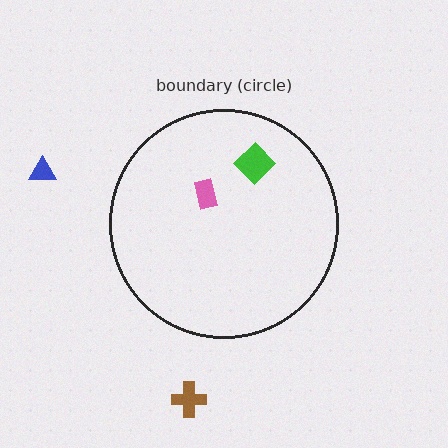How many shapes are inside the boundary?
2 inside, 2 outside.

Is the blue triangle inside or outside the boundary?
Outside.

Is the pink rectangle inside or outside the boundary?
Inside.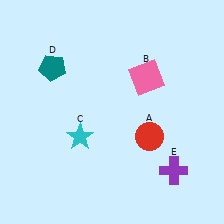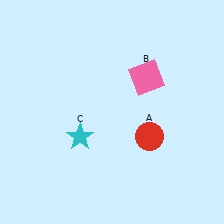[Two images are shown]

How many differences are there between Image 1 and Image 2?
There are 2 differences between the two images.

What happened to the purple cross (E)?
The purple cross (E) was removed in Image 2. It was in the bottom-right area of Image 1.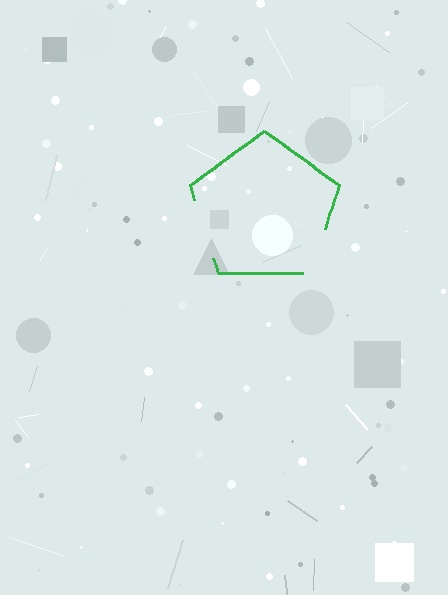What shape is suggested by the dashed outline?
The dashed outline suggests a pentagon.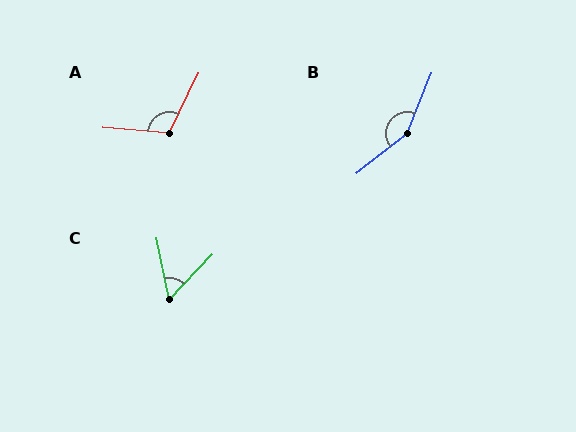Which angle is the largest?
B, at approximately 150 degrees.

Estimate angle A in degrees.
Approximately 111 degrees.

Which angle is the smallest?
C, at approximately 55 degrees.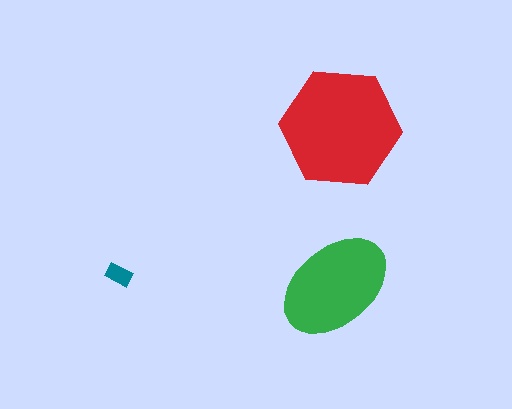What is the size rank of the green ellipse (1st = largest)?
2nd.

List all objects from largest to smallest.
The red hexagon, the green ellipse, the teal rectangle.